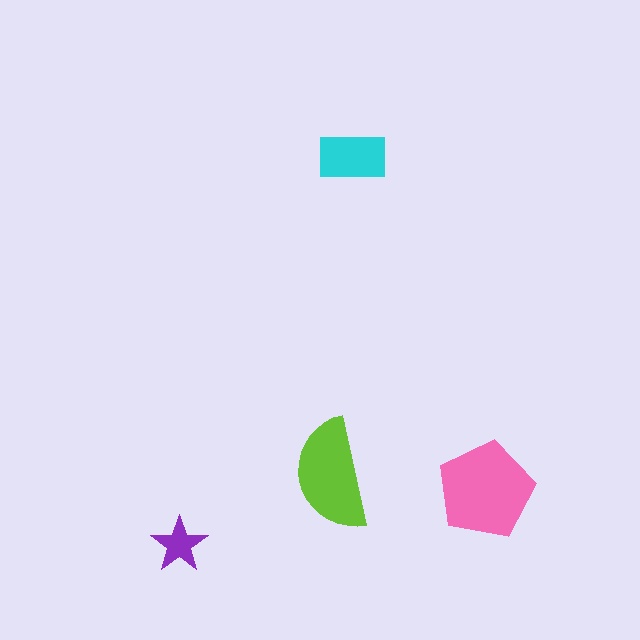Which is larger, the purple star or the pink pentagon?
The pink pentagon.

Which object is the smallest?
The purple star.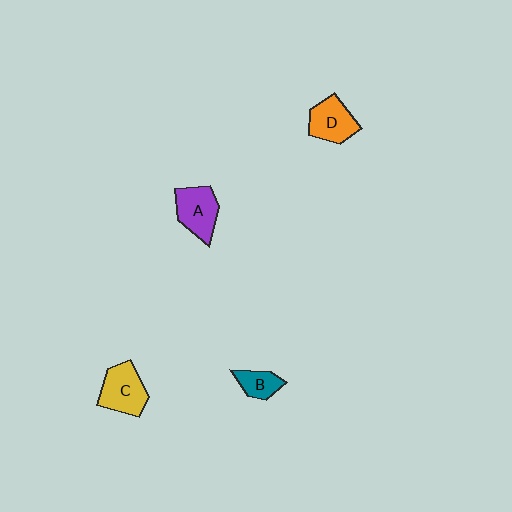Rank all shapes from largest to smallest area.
From largest to smallest: C (yellow), A (purple), D (orange), B (teal).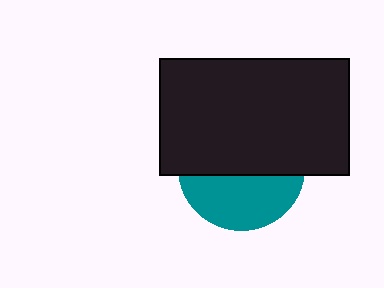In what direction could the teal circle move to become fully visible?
The teal circle could move down. That would shift it out from behind the black rectangle entirely.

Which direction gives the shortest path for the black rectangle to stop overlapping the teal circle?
Moving up gives the shortest separation.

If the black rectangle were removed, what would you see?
You would see the complete teal circle.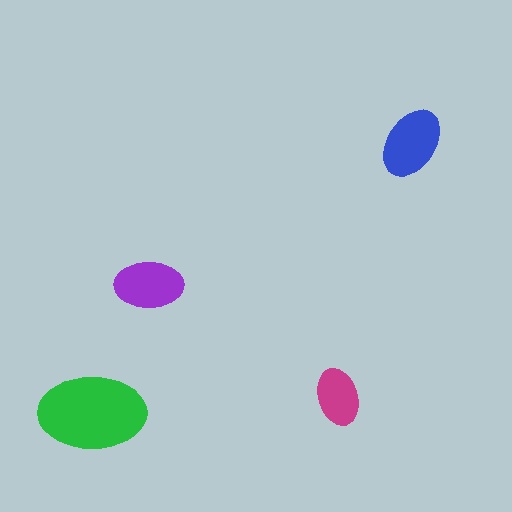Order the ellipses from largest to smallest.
the green one, the blue one, the purple one, the magenta one.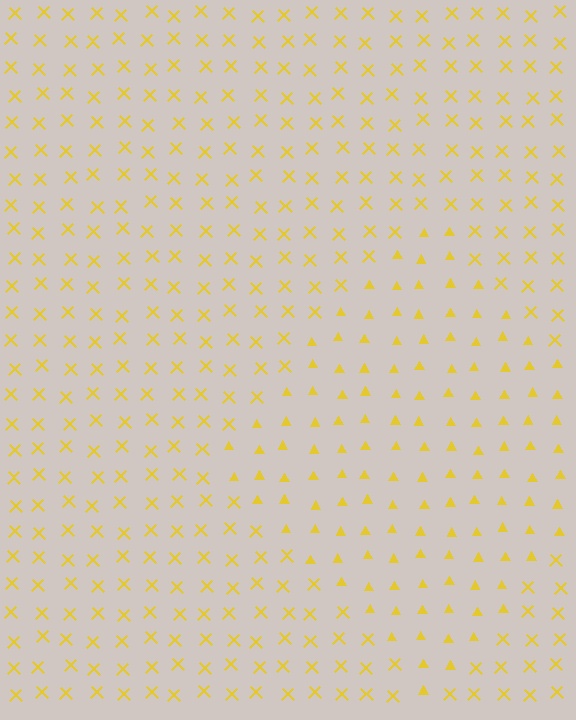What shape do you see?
I see a diamond.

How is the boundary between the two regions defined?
The boundary is defined by a change in element shape: triangles inside vs. X marks outside. All elements share the same color and spacing.